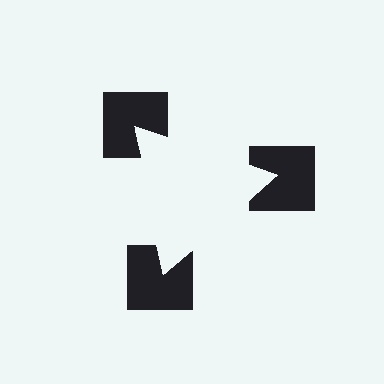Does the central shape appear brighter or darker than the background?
It typically appears slightly brighter than the background, even though no actual brightness change is drawn.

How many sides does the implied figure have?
3 sides.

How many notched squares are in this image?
There are 3 — one at each vertex of the illusory triangle.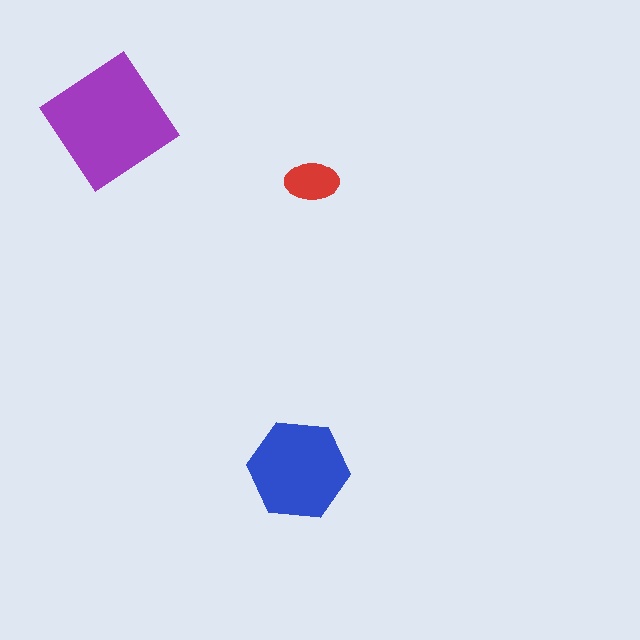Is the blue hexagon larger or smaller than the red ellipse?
Larger.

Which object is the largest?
The purple diamond.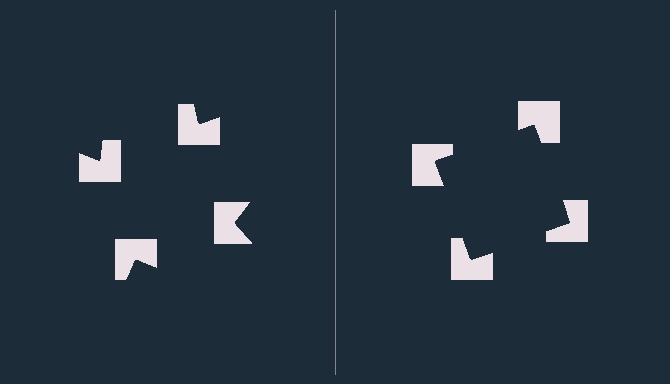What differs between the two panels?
The notched squares are positioned identically on both sides; only the wedge orientations differ. On the right they align to a square; on the left they are misaligned.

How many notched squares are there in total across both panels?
8 — 4 on each side.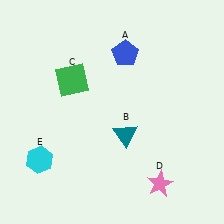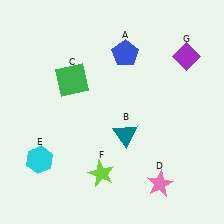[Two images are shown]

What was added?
A lime star (F), a purple diamond (G) were added in Image 2.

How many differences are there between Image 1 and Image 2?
There are 2 differences between the two images.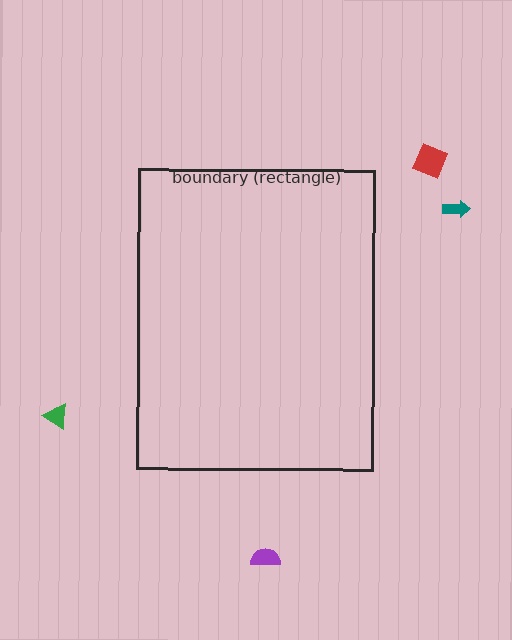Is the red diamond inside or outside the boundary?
Outside.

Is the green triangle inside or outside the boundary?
Outside.